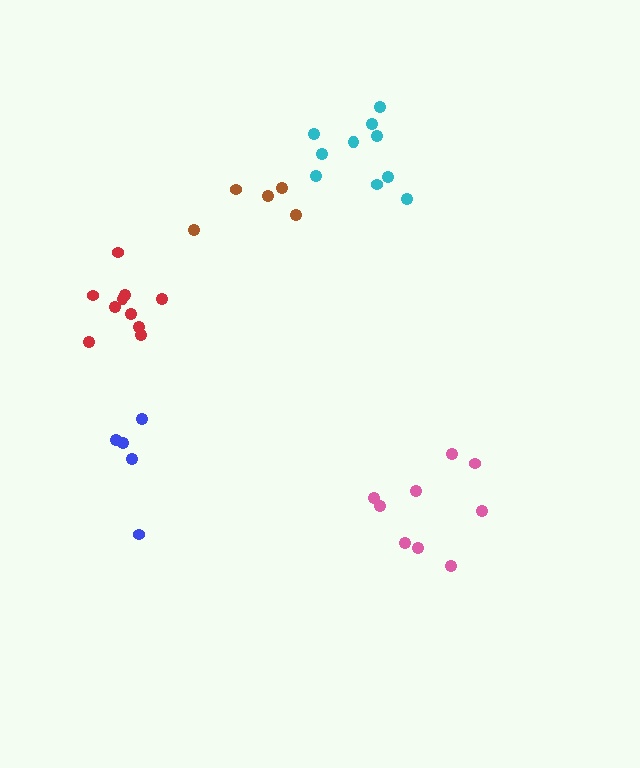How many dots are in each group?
Group 1: 5 dots, Group 2: 9 dots, Group 3: 5 dots, Group 4: 10 dots, Group 5: 10 dots (39 total).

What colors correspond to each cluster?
The clusters are colored: blue, pink, brown, cyan, red.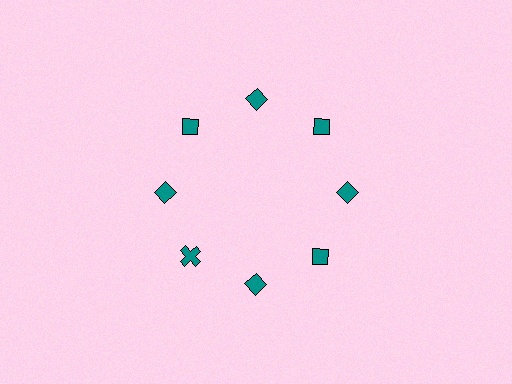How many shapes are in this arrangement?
There are 8 shapes arranged in a ring pattern.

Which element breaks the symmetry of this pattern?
The teal cross at roughly the 8 o'clock position breaks the symmetry. All other shapes are teal diamonds.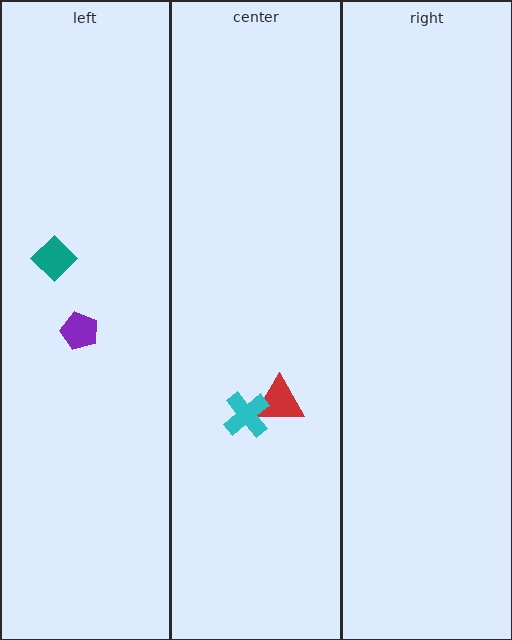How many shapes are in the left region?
2.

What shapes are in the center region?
The red triangle, the cyan cross.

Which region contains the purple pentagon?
The left region.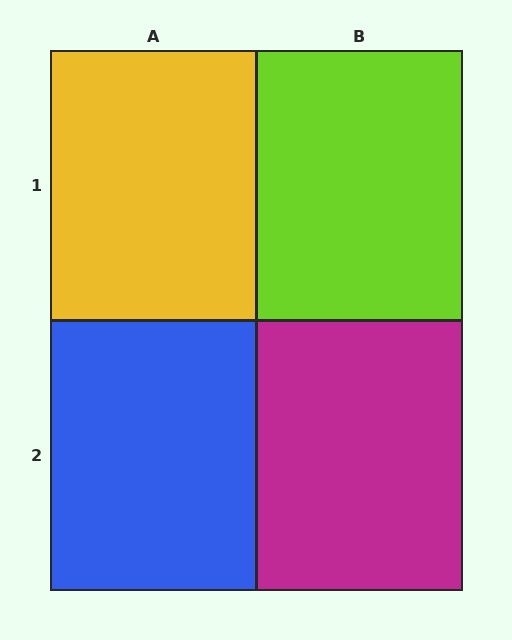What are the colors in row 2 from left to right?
Blue, magenta.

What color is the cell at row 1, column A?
Yellow.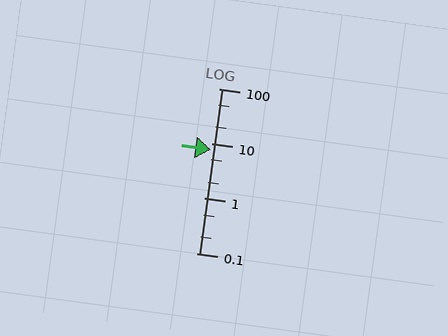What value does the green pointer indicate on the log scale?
The pointer indicates approximately 7.7.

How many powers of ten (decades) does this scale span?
The scale spans 3 decades, from 0.1 to 100.